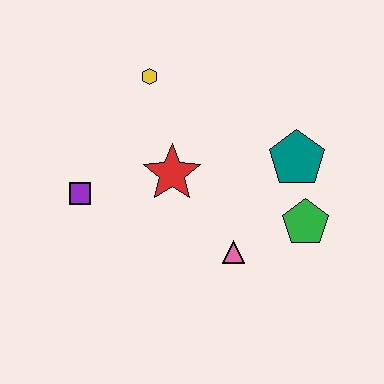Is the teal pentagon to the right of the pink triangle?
Yes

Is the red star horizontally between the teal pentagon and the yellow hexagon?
Yes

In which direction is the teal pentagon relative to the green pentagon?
The teal pentagon is above the green pentagon.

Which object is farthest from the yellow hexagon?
The green pentagon is farthest from the yellow hexagon.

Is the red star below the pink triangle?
No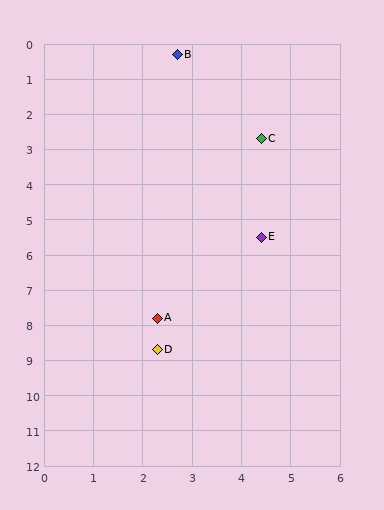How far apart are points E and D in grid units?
Points E and D are about 3.8 grid units apart.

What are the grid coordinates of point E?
Point E is at approximately (4.4, 5.5).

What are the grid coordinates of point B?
Point B is at approximately (2.7, 0.3).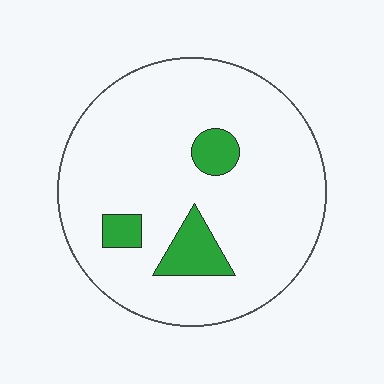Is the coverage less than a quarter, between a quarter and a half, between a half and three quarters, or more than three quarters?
Less than a quarter.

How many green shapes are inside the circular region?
3.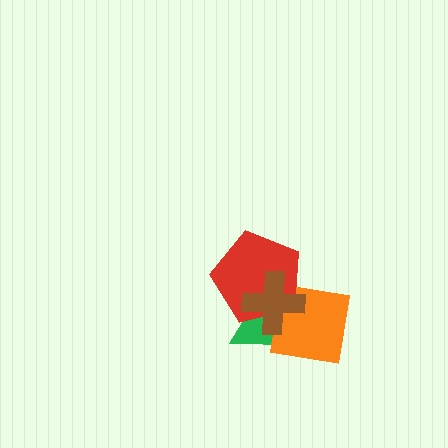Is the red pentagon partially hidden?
Yes, it is partially covered by another shape.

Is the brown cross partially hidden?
No, no other shape covers it.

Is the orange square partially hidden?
Yes, it is partially covered by another shape.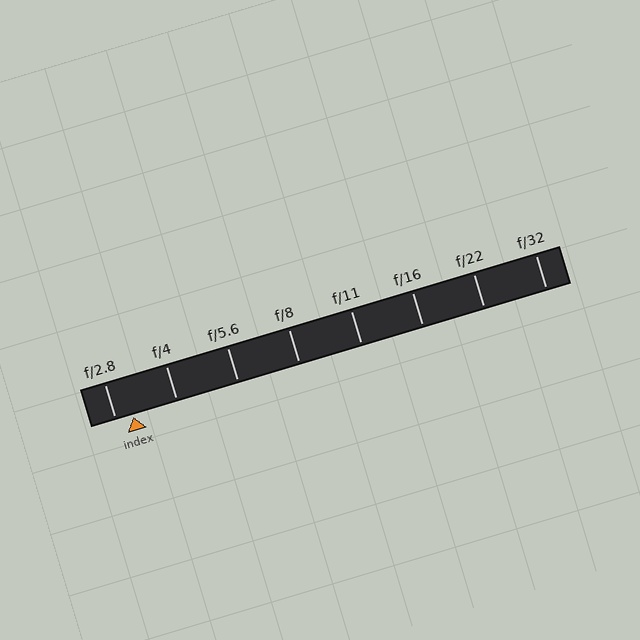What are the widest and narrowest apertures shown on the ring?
The widest aperture shown is f/2.8 and the narrowest is f/32.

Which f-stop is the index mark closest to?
The index mark is closest to f/2.8.